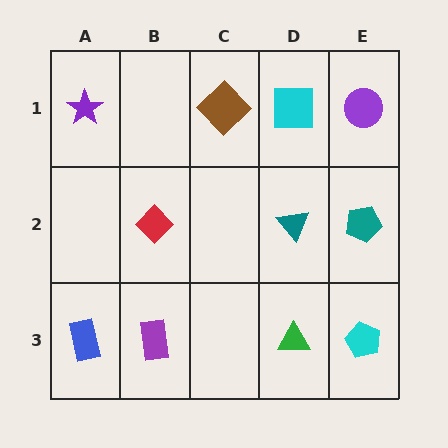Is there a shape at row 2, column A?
No, that cell is empty.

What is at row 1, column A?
A purple star.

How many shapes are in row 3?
4 shapes.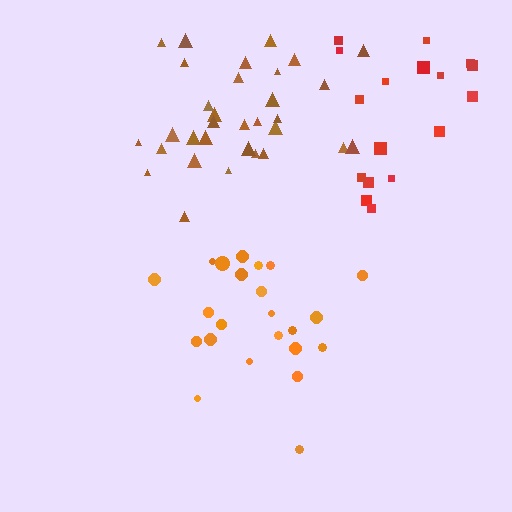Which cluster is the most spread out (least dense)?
Red.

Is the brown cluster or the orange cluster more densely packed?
Brown.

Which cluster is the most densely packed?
Brown.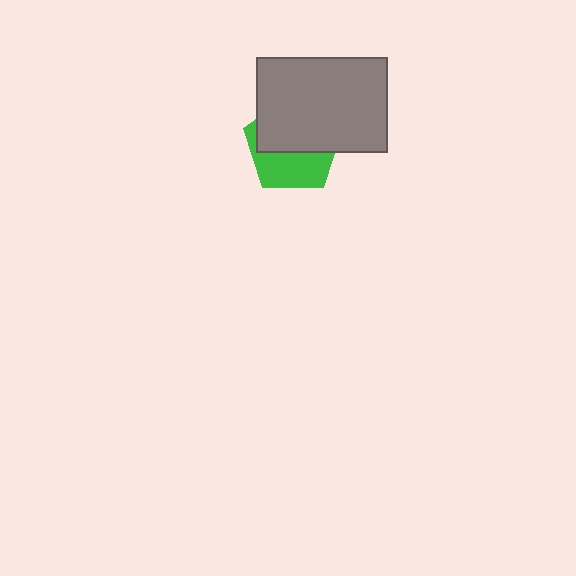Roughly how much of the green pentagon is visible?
A small part of it is visible (roughly 42%).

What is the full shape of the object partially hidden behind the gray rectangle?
The partially hidden object is a green pentagon.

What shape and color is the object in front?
The object in front is a gray rectangle.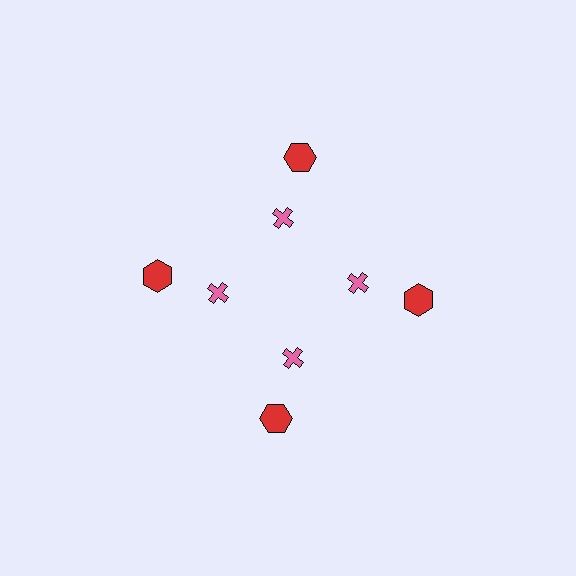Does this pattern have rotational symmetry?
Yes, this pattern has 4-fold rotational symmetry. It looks the same after rotating 90 degrees around the center.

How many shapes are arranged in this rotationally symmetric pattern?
There are 8 shapes, arranged in 4 groups of 2.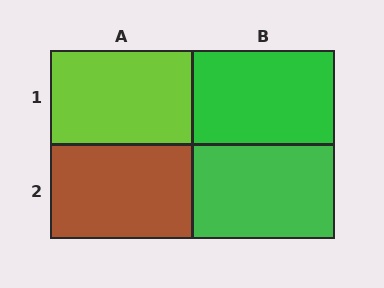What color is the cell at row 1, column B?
Green.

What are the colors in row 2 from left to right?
Brown, green.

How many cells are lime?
1 cell is lime.